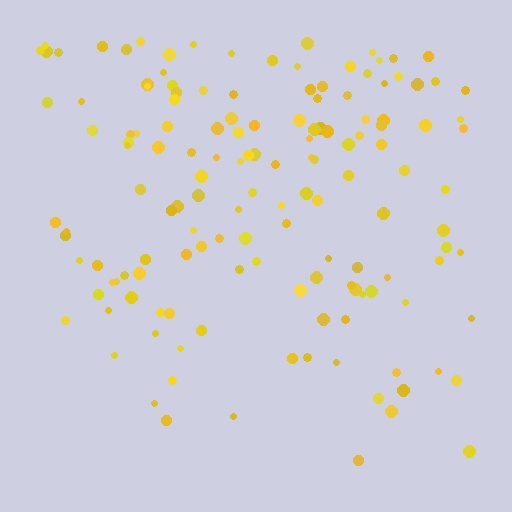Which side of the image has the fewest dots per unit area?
The bottom.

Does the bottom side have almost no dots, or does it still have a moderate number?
Still a moderate number, just noticeably fewer than the top.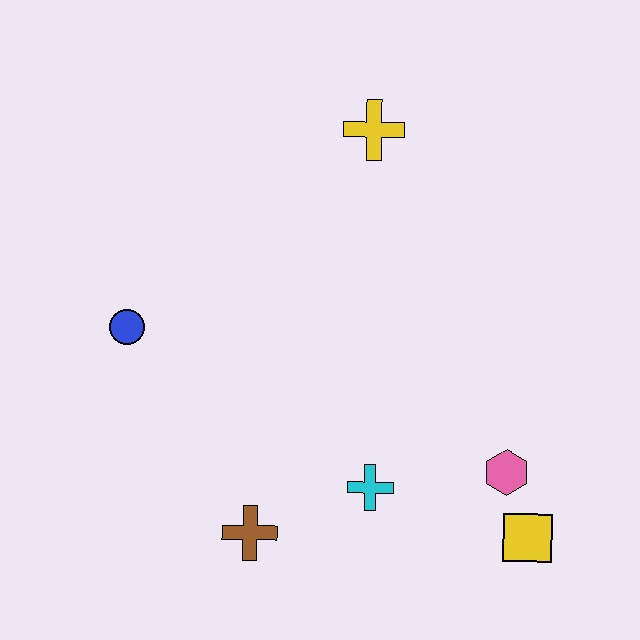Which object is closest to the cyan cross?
The brown cross is closest to the cyan cross.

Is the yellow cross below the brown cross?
No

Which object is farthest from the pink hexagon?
The blue circle is farthest from the pink hexagon.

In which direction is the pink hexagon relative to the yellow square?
The pink hexagon is above the yellow square.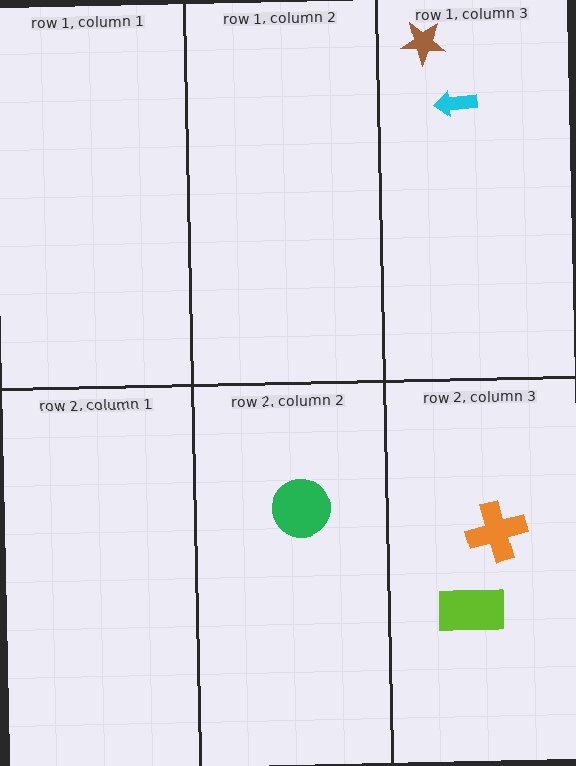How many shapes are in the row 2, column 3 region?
2.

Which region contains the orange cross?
The row 2, column 3 region.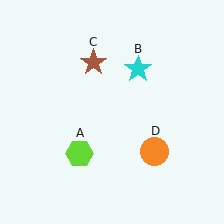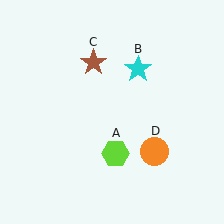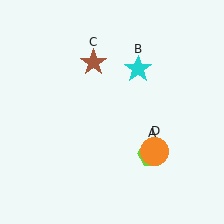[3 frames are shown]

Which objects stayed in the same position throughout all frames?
Cyan star (object B) and brown star (object C) and orange circle (object D) remained stationary.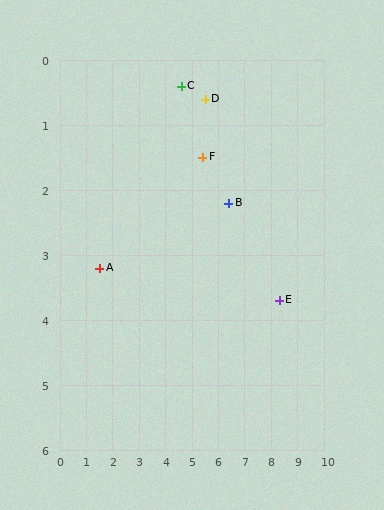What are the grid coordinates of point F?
Point F is at approximately (5.4, 1.5).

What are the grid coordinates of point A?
Point A is at approximately (1.5, 3.2).